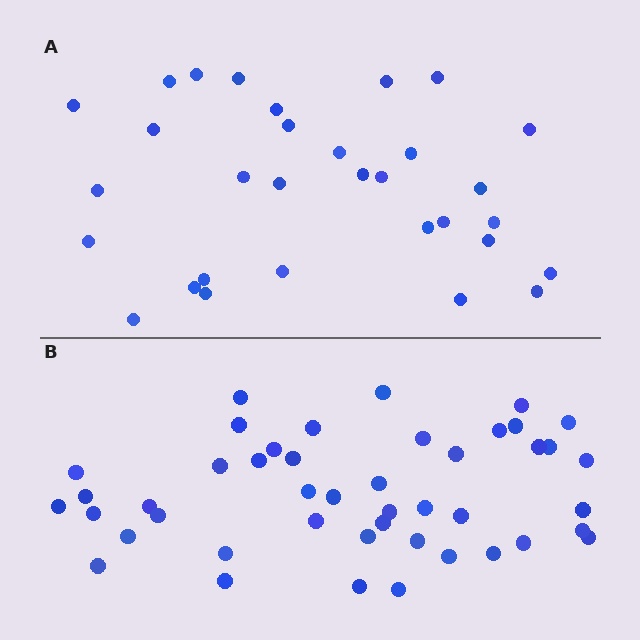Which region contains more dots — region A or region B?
Region B (the bottom region) has more dots.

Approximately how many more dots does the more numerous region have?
Region B has approximately 15 more dots than region A.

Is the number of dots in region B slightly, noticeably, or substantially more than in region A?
Region B has substantially more. The ratio is roughly 1.5 to 1.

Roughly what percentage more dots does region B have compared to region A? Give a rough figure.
About 45% more.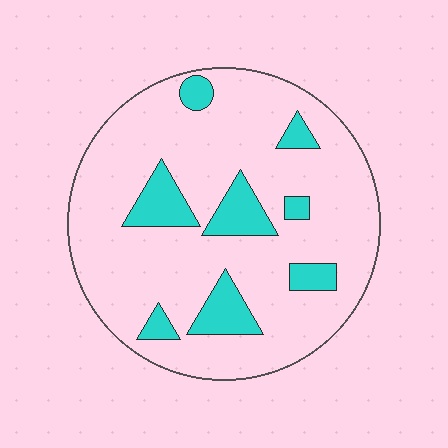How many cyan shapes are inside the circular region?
8.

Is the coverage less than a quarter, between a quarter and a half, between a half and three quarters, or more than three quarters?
Less than a quarter.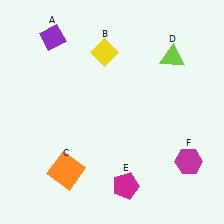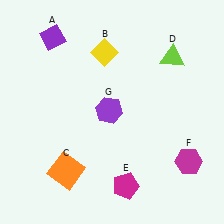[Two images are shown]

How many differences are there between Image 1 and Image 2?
There is 1 difference between the two images.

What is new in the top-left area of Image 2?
A purple hexagon (G) was added in the top-left area of Image 2.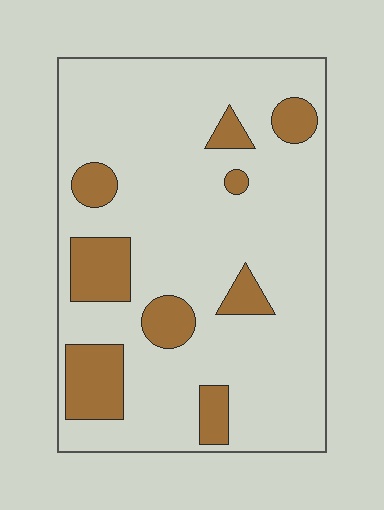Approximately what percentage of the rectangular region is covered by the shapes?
Approximately 20%.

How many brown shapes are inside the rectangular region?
9.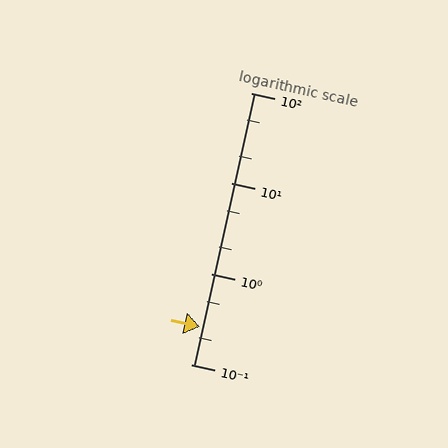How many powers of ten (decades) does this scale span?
The scale spans 3 decades, from 0.1 to 100.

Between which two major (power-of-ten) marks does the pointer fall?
The pointer is between 0.1 and 1.